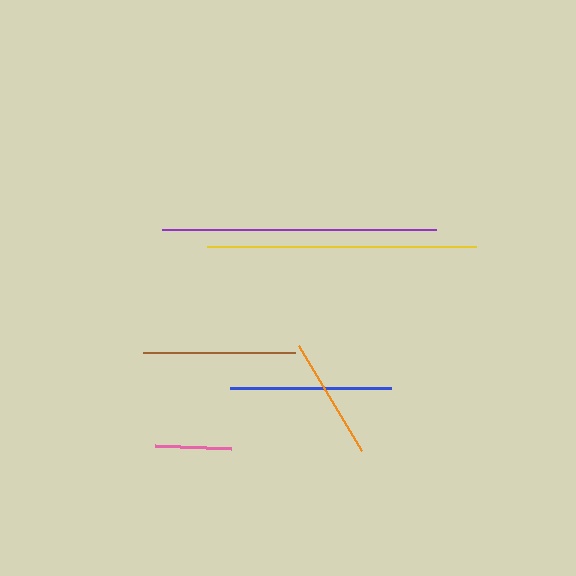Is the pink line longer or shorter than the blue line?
The blue line is longer than the pink line.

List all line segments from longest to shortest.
From longest to shortest: purple, yellow, blue, brown, orange, pink.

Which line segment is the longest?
The purple line is the longest at approximately 274 pixels.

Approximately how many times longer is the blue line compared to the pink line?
The blue line is approximately 2.1 times the length of the pink line.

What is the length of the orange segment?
The orange segment is approximately 123 pixels long.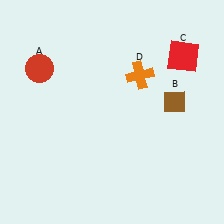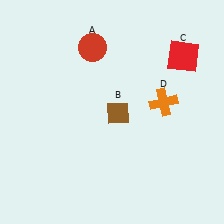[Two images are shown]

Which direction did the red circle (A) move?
The red circle (A) moved right.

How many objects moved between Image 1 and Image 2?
3 objects moved between the two images.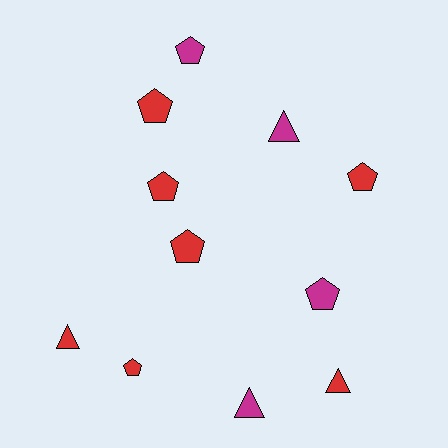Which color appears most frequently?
Red, with 7 objects.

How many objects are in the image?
There are 11 objects.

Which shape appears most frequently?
Pentagon, with 7 objects.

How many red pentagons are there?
There are 5 red pentagons.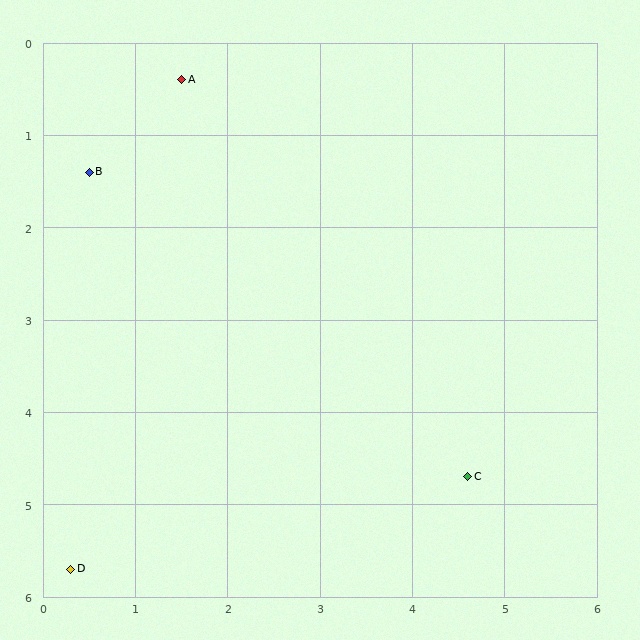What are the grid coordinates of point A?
Point A is at approximately (1.5, 0.4).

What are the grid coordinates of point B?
Point B is at approximately (0.5, 1.4).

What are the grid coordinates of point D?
Point D is at approximately (0.3, 5.7).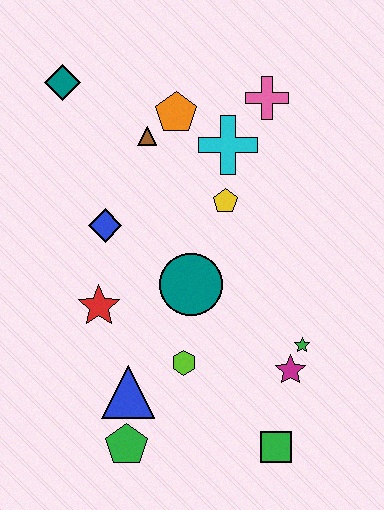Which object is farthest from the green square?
The teal diamond is farthest from the green square.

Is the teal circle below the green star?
No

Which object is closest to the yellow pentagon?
The cyan cross is closest to the yellow pentagon.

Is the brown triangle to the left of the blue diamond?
No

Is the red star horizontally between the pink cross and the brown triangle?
No